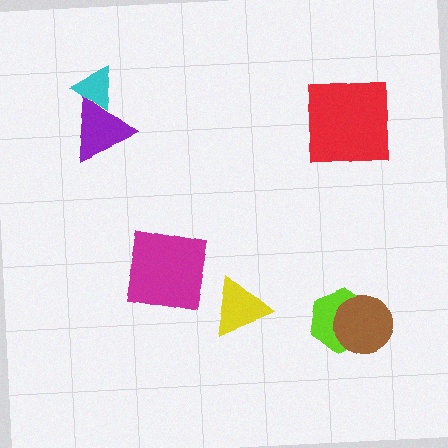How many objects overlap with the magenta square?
0 objects overlap with the magenta square.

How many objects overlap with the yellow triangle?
0 objects overlap with the yellow triangle.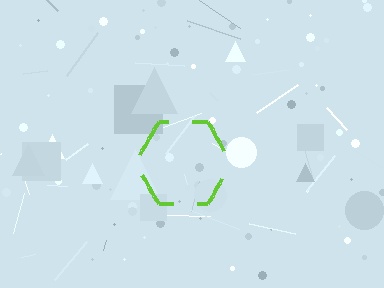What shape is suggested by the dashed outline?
The dashed outline suggests a hexagon.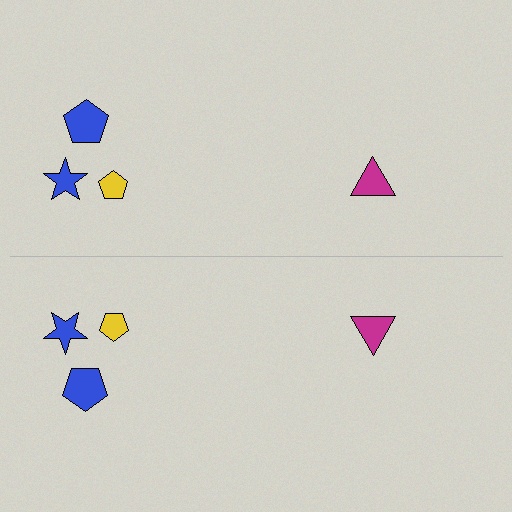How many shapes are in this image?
There are 8 shapes in this image.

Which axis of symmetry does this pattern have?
The pattern has a horizontal axis of symmetry running through the center of the image.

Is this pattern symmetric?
Yes, this pattern has bilateral (reflection) symmetry.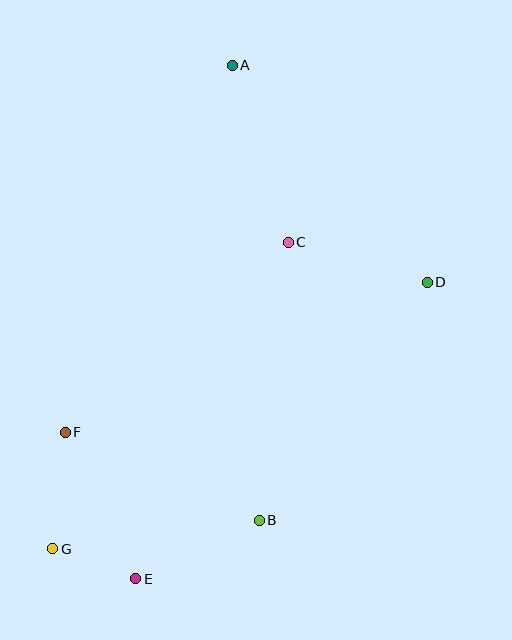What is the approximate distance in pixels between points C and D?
The distance between C and D is approximately 145 pixels.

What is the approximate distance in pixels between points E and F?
The distance between E and F is approximately 163 pixels.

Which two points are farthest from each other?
Points A and E are farthest from each other.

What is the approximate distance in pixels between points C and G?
The distance between C and G is approximately 387 pixels.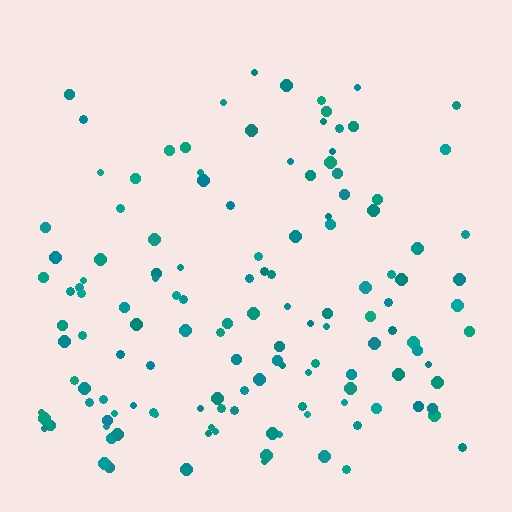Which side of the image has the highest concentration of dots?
The bottom.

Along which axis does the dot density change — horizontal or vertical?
Vertical.